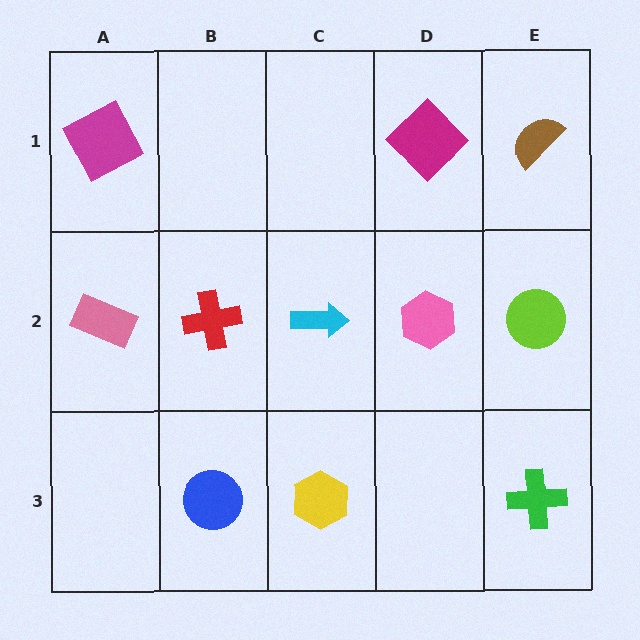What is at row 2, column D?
A pink hexagon.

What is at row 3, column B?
A blue circle.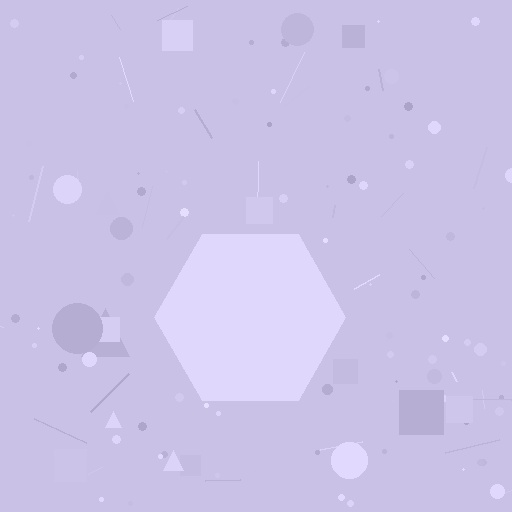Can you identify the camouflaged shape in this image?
The camouflaged shape is a hexagon.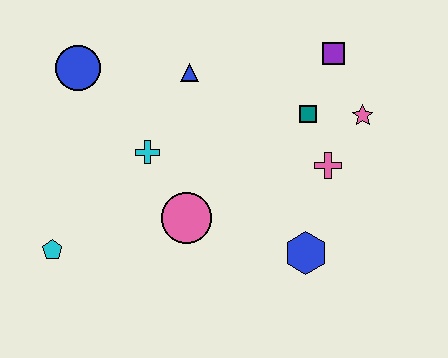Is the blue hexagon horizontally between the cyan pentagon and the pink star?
Yes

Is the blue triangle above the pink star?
Yes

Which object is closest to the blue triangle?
The cyan cross is closest to the blue triangle.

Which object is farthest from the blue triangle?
The cyan pentagon is farthest from the blue triangle.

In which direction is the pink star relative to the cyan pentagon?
The pink star is to the right of the cyan pentagon.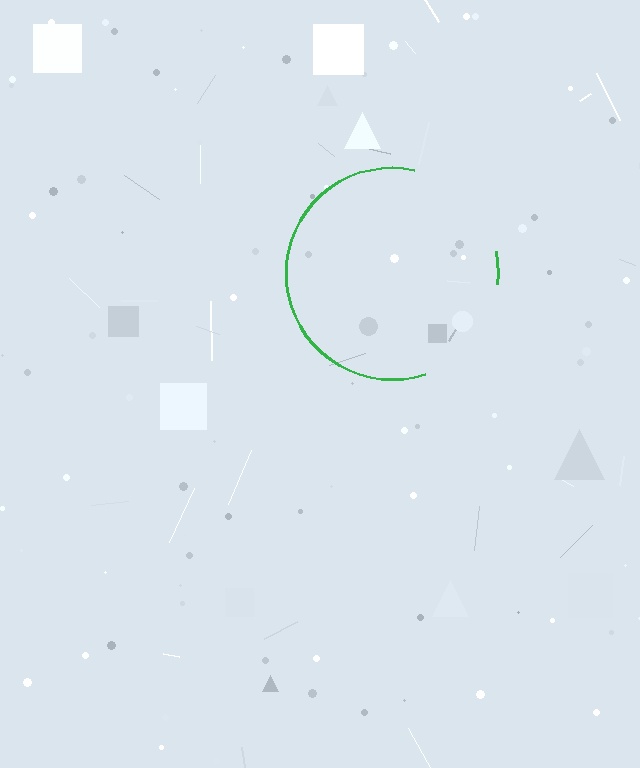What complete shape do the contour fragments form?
The contour fragments form a circle.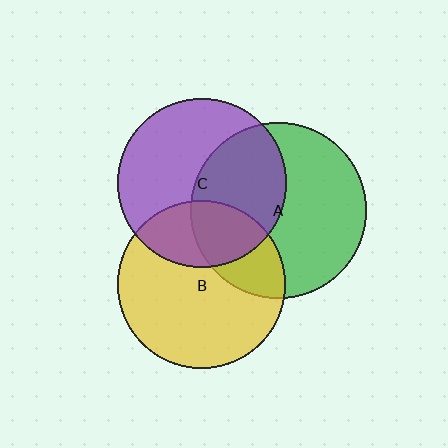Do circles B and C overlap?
Yes.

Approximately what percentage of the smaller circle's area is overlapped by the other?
Approximately 30%.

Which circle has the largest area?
Circle A (green).